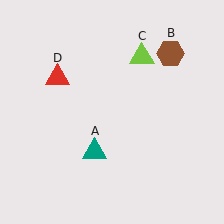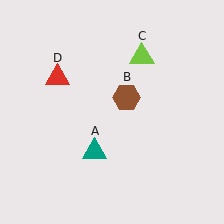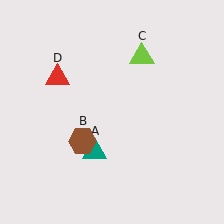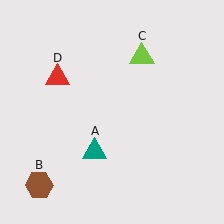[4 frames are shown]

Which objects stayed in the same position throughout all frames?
Teal triangle (object A) and lime triangle (object C) and red triangle (object D) remained stationary.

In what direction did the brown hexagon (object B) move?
The brown hexagon (object B) moved down and to the left.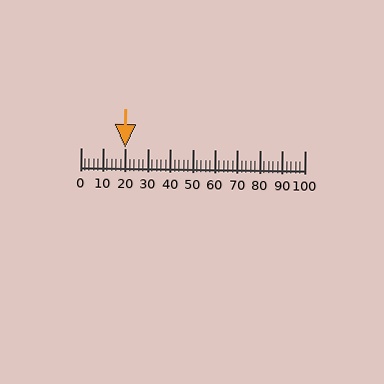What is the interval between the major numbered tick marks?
The major tick marks are spaced 10 units apart.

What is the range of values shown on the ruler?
The ruler shows values from 0 to 100.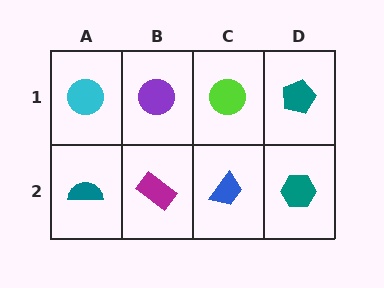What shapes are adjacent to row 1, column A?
A teal semicircle (row 2, column A), a purple circle (row 1, column B).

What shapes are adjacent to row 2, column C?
A lime circle (row 1, column C), a magenta rectangle (row 2, column B), a teal hexagon (row 2, column D).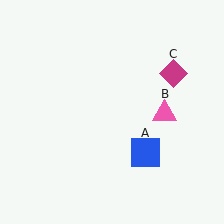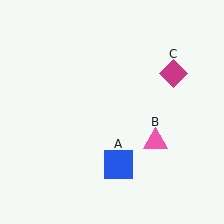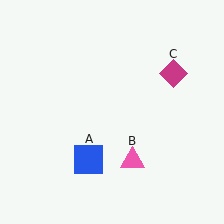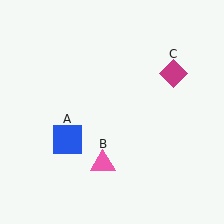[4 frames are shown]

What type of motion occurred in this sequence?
The blue square (object A), pink triangle (object B) rotated clockwise around the center of the scene.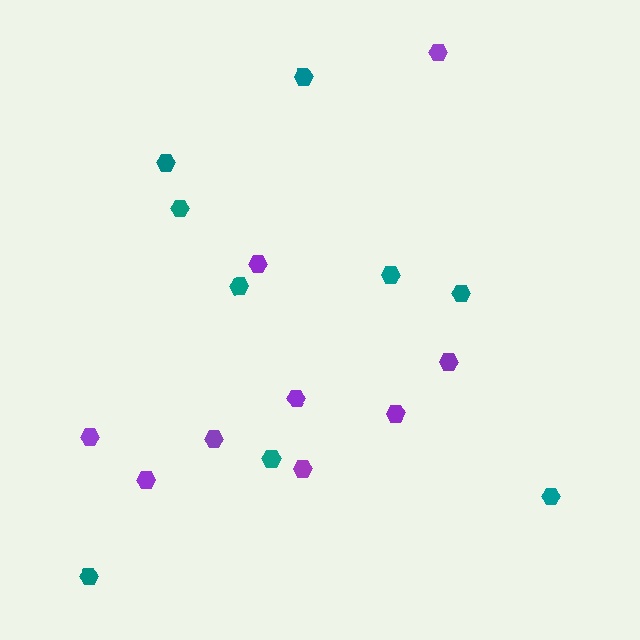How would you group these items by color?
There are 2 groups: one group of purple hexagons (9) and one group of teal hexagons (9).